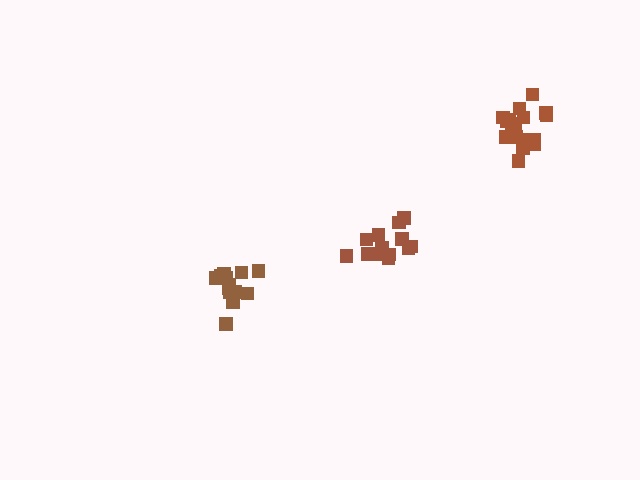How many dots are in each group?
Group 1: 13 dots, Group 2: 13 dots, Group 3: 19 dots (45 total).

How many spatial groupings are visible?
There are 3 spatial groupings.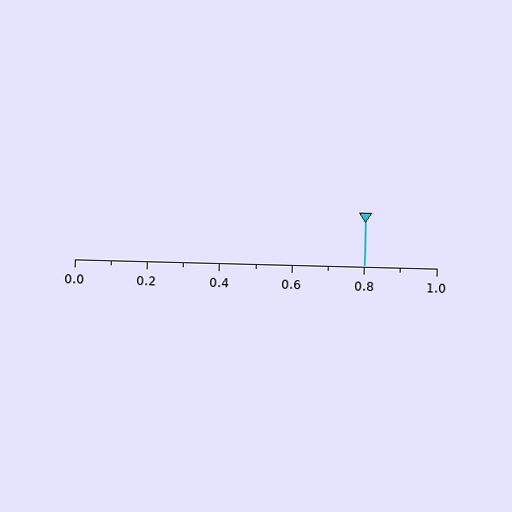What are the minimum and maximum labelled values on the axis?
The axis runs from 0.0 to 1.0.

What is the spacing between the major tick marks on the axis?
The major ticks are spaced 0.2 apart.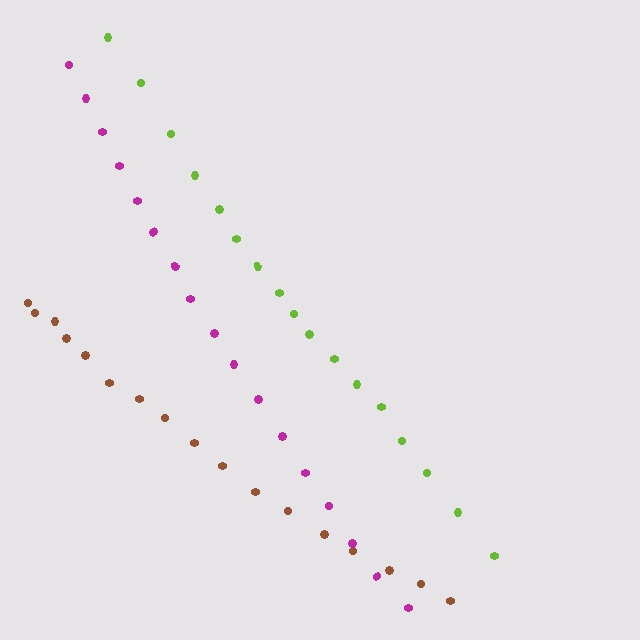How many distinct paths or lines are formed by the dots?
There are 3 distinct paths.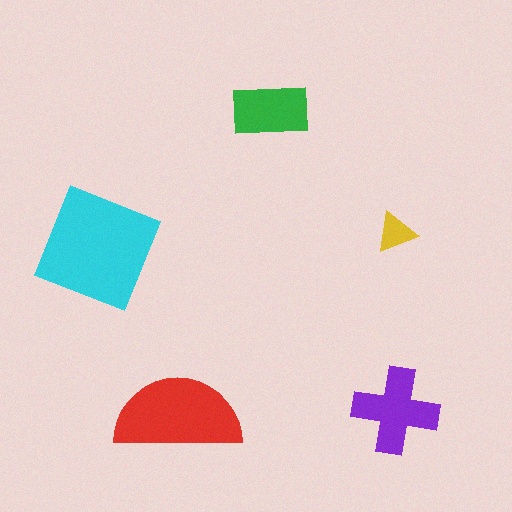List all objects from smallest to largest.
The yellow triangle, the green rectangle, the purple cross, the red semicircle, the cyan square.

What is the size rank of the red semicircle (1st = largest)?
2nd.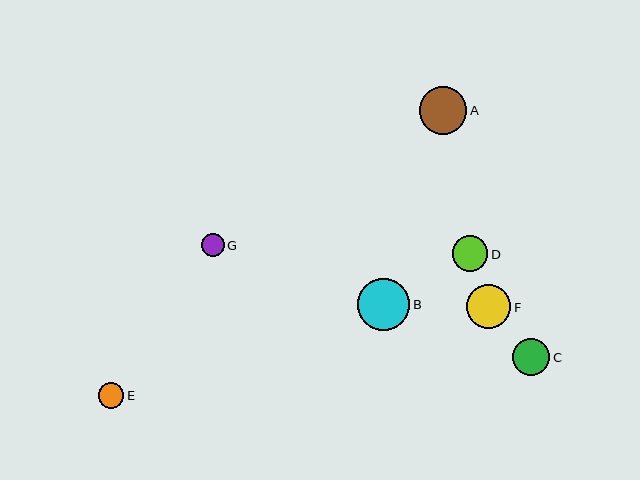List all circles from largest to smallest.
From largest to smallest: B, A, F, C, D, E, G.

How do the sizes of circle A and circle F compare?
Circle A and circle F are approximately the same size.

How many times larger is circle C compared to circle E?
Circle C is approximately 1.5 times the size of circle E.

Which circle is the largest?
Circle B is the largest with a size of approximately 53 pixels.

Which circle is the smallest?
Circle G is the smallest with a size of approximately 23 pixels.